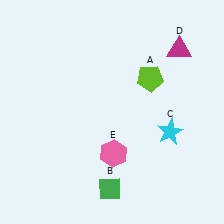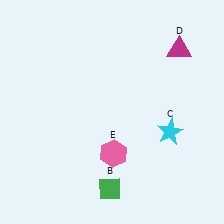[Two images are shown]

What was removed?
The lime pentagon (A) was removed in Image 2.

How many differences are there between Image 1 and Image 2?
There is 1 difference between the two images.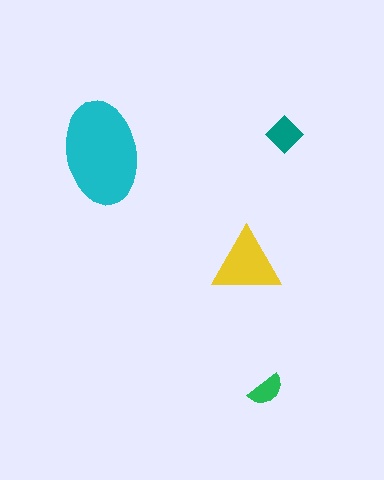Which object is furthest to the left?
The cyan ellipse is leftmost.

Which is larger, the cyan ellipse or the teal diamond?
The cyan ellipse.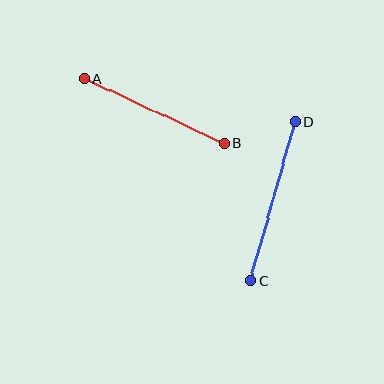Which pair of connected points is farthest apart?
Points C and D are farthest apart.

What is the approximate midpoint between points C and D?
The midpoint is at approximately (273, 201) pixels.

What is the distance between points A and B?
The distance is approximately 154 pixels.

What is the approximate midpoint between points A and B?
The midpoint is at approximately (154, 111) pixels.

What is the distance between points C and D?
The distance is approximately 165 pixels.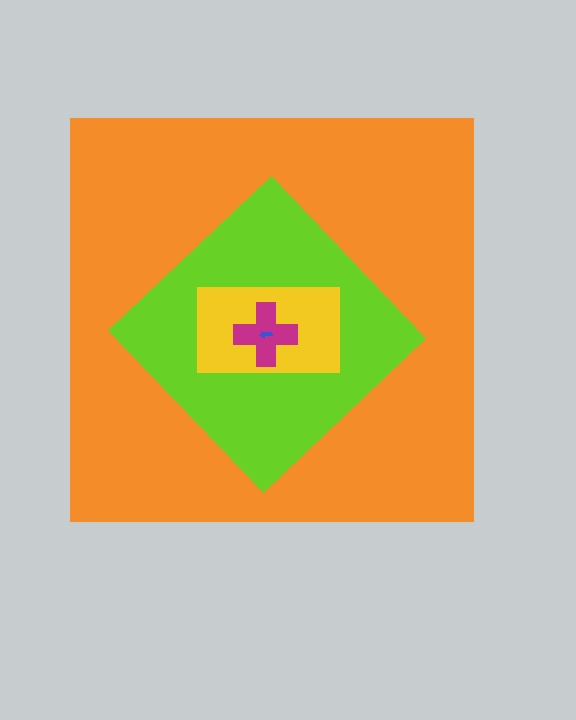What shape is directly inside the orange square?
The lime diamond.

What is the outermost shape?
The orange square.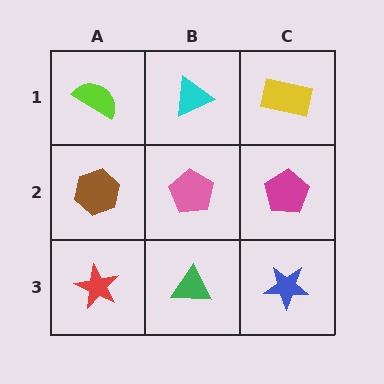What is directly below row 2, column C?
A blue star.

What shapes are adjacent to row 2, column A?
A lime semicircle (row 1, column A), a red star (row 3, column A), a pink pentagon (row 2, column B).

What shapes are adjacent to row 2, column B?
A cyan triangle (row 1, column B), a green triangle (row 3, column B), a brown hexagon (row 2, column A), a magenta pentagon (row 2, column C).